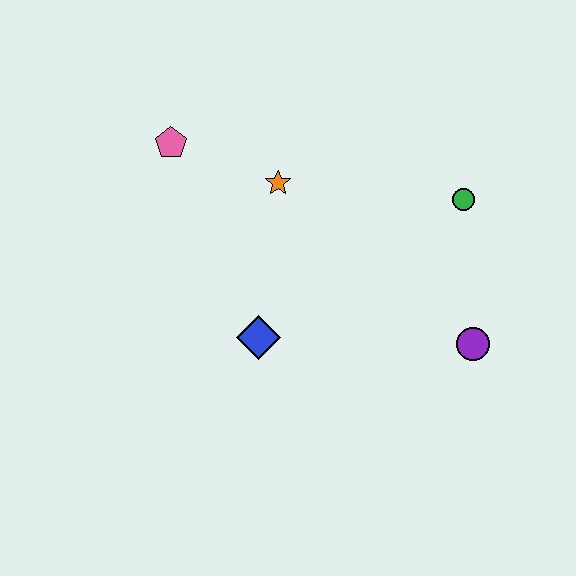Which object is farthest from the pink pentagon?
The purple circle is farthest from the pink pentagon.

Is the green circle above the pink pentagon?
No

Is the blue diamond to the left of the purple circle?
Yes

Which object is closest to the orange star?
The pink pentagon is closest to the orange star.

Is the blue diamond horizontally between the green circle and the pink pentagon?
Yes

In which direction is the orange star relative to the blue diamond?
The orange star is above the blue diamond.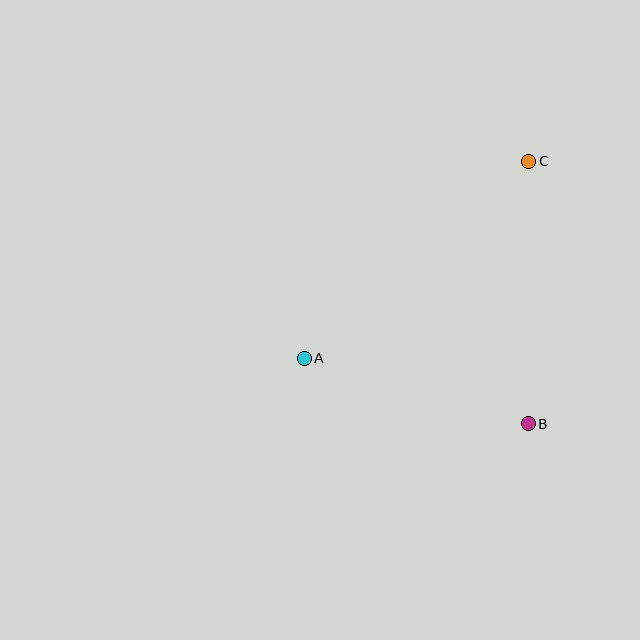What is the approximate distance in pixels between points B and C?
The distance between B and C is approximately 262 pixels.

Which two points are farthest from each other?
Points A and C are farthest from each other.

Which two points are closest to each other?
Points A and B are closest to each other.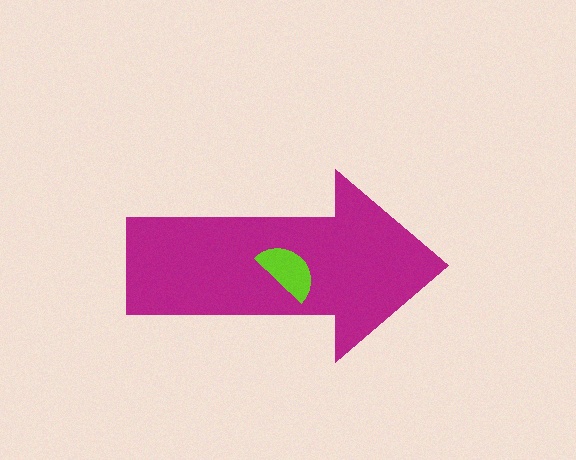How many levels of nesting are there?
2.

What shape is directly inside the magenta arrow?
The lime semicircle.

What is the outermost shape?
The magenta arrow.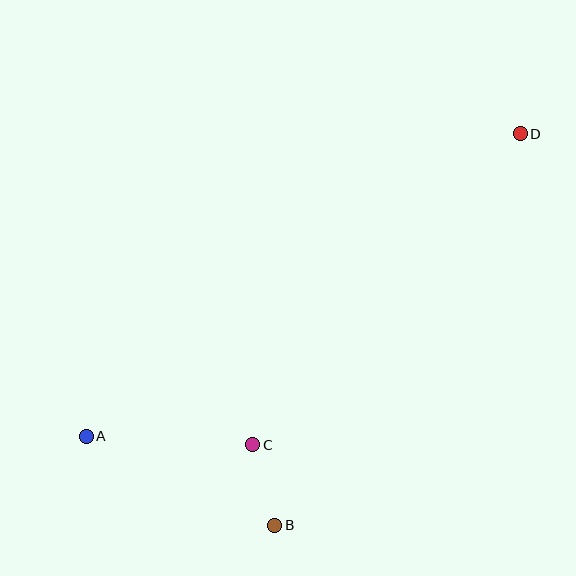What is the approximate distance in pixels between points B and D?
The distance between B and D is approximately 462 pixels.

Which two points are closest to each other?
Points B and C are closest to each other.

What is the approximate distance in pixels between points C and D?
The distance between C and D is approximately 410 pixels.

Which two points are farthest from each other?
Points A and D are farthest from each other.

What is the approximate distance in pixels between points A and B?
The distance between A and B is approximately 208 pixels.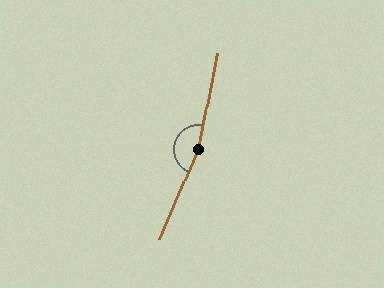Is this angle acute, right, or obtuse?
It is obtuse.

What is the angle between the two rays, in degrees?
Approximately 168 degrees.